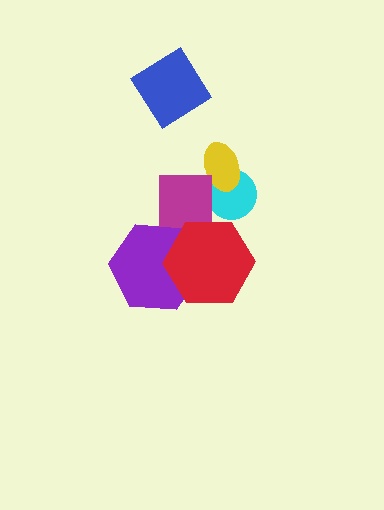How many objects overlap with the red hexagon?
2 objects overlap with the red hexagon.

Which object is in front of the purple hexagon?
The red hexagon is in front of the purple hexagon.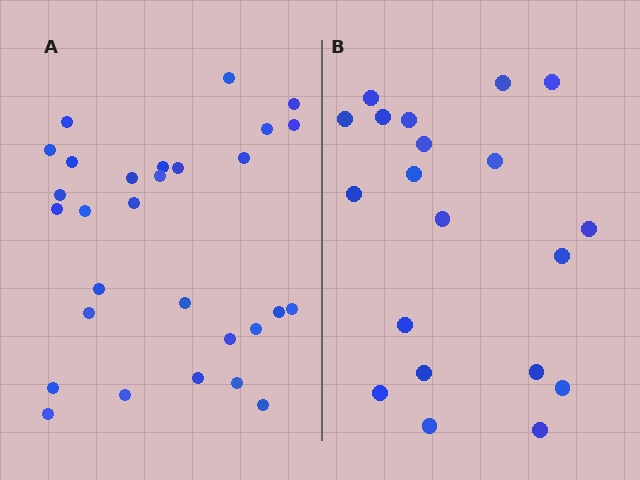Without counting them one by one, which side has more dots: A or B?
Region A (the left region) has more dots.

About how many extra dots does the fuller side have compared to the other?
Region A has roughly 8 or so more dots than region B.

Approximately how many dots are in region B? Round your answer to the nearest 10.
About 20 dots.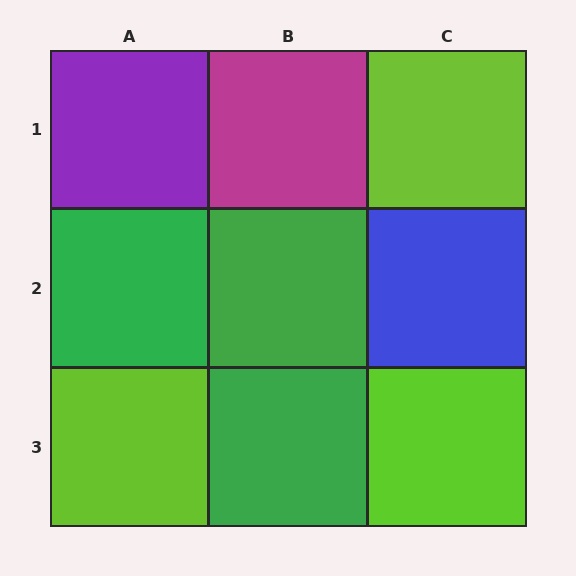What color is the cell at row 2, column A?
Green.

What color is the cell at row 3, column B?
Green.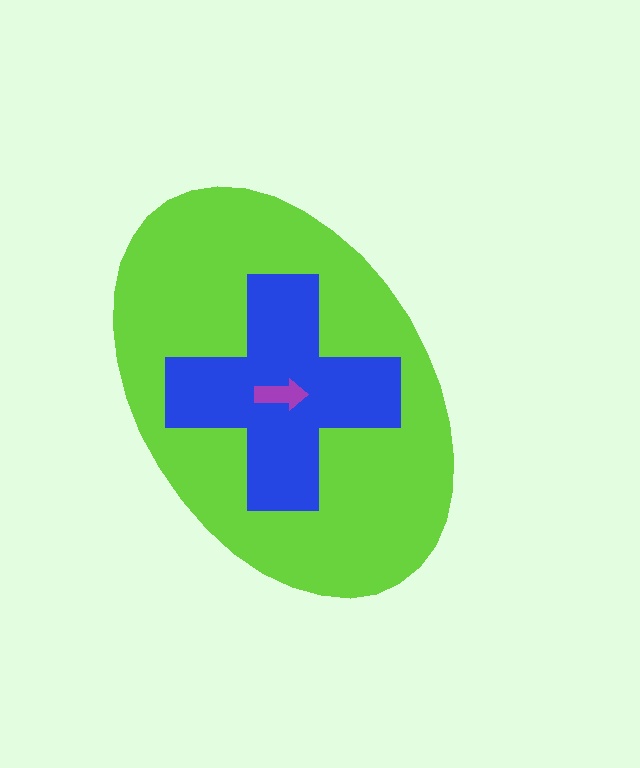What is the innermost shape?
The purple arrow.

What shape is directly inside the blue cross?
The purple arrow.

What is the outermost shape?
The lime ellipse.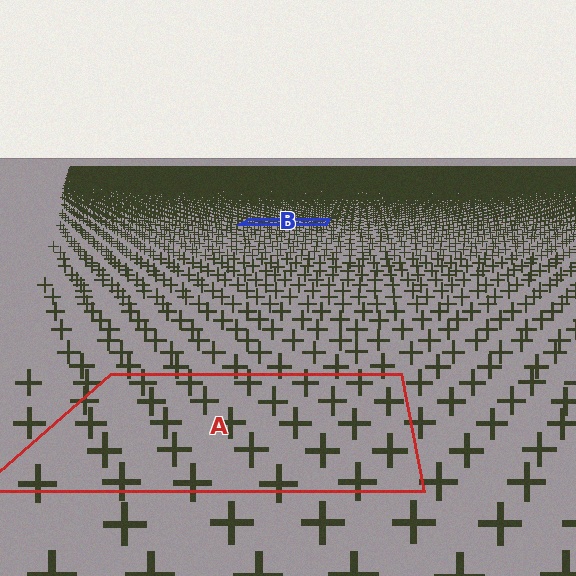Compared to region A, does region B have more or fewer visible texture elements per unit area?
Region B has more texture elements per unit area — they are packed more densely because it is farther away.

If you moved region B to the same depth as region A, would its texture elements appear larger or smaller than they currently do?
They would appear larger. At a closer depth, the same texture elements are projected at a bigger on-screen size.